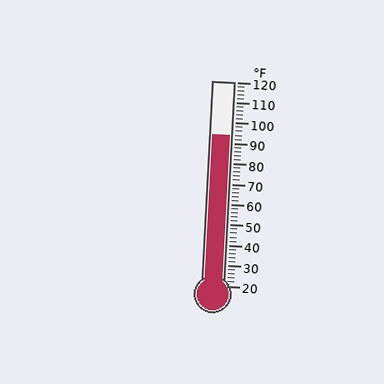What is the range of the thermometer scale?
The thermometer scale ranges from 20°F to 120°F.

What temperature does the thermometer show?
The thermometer shows approximately 94°F.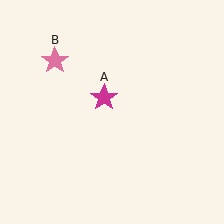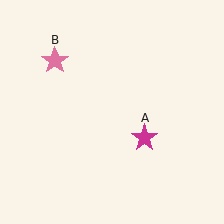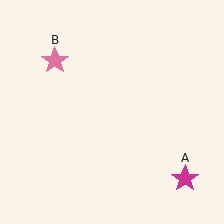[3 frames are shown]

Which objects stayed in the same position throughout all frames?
Pink star (object B) remained stationary.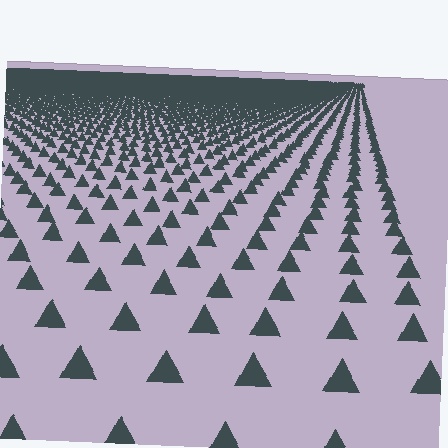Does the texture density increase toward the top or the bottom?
Density increases toward the top.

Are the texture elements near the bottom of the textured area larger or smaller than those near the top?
Larger. Near the bottom, elements are closer to the viewer and appear at a bigger on-screen size.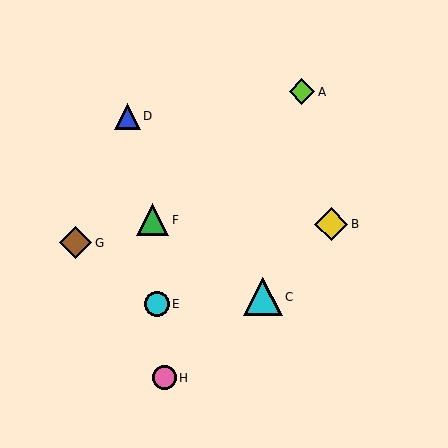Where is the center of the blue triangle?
The center of the blue triangle is at (127, 116).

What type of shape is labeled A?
Shape A is a lime diamond.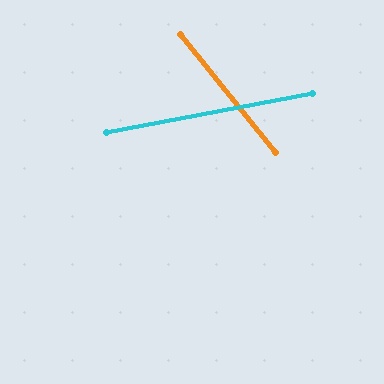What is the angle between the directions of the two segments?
Approximately 62 degrees.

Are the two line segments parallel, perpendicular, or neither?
Neither parallel nor perpendicular — they differ by about 62°.